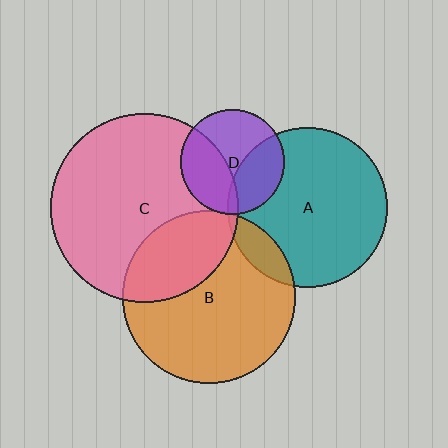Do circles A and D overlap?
Yes.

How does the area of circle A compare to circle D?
Approximately 2.3 times.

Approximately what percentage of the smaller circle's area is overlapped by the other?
Approximately 35%.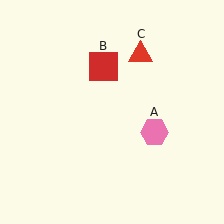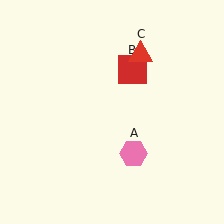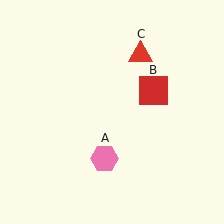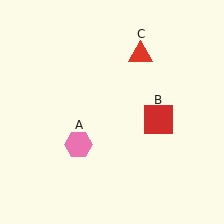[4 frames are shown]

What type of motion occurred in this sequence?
The pink hexagon (object A), red square (object B) rotated clockwise around the center of the scene.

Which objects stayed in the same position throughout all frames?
Red triangle (object C) remained stationary.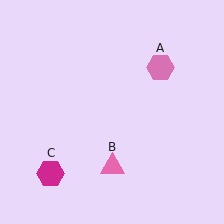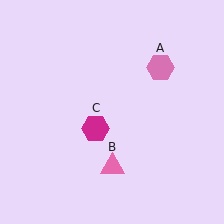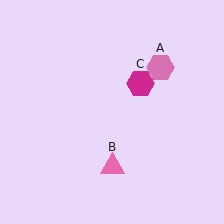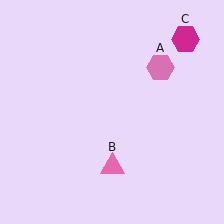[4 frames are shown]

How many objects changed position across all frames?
1 object changed position: magenta hexagon (object C).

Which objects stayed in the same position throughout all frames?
Pink hexagon (object A) and pink triangle (object B) remained stationary.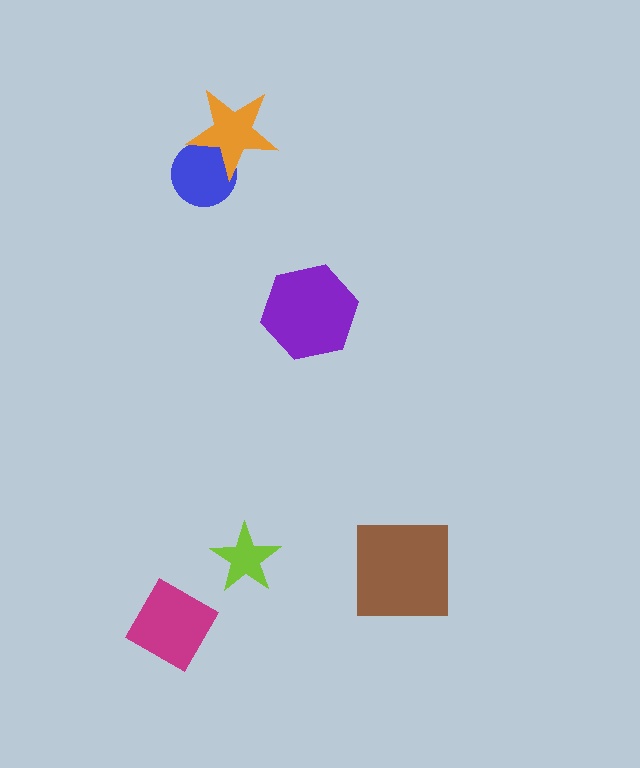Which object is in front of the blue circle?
The orange star is in front of the blue circle.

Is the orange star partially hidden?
No, no other shape covers it.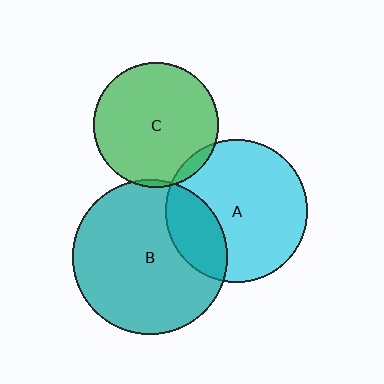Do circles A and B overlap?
Yes.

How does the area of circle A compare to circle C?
Approximately 1.3 times.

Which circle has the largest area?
Circle B (teal).